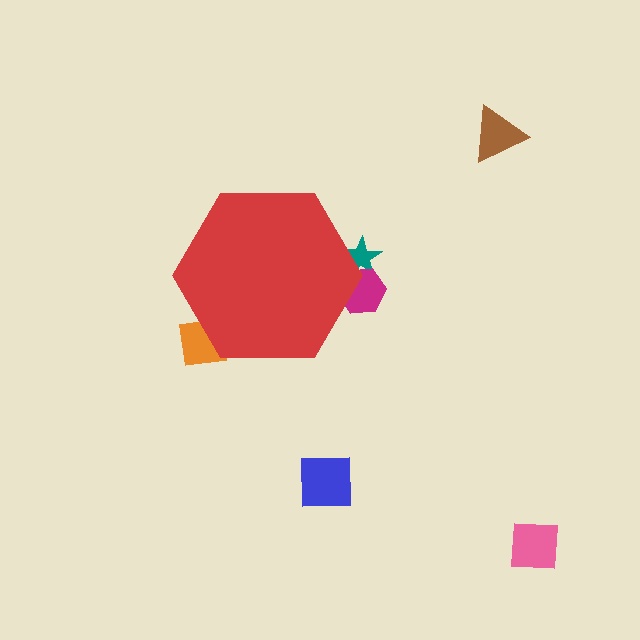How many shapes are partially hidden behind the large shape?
3 shapes are partially hidden.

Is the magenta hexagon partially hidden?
Yes, the magenta hexagon is partially hidden behind the red hexagon.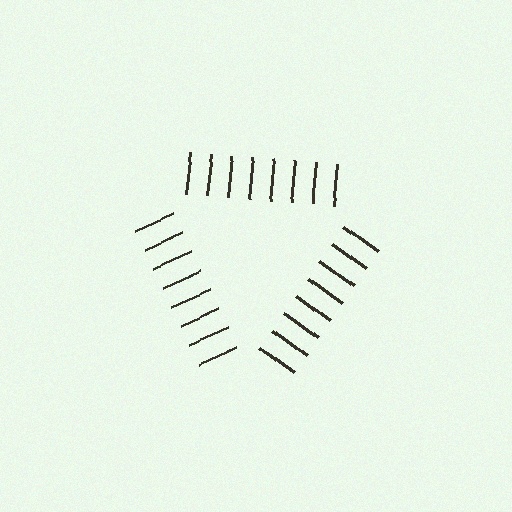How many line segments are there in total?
24 — 8 along each of the 3 edges.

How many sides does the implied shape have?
3 sides — the line-ends trace a triangle.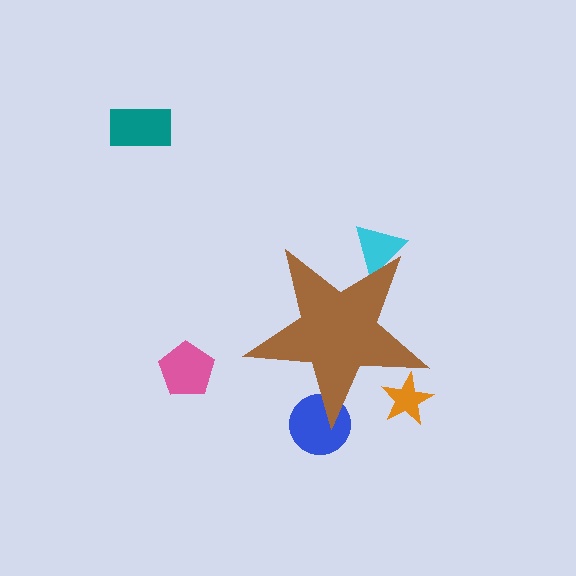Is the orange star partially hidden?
Yes, the orange star is partially hidden behind the brown star.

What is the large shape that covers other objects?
A brown star.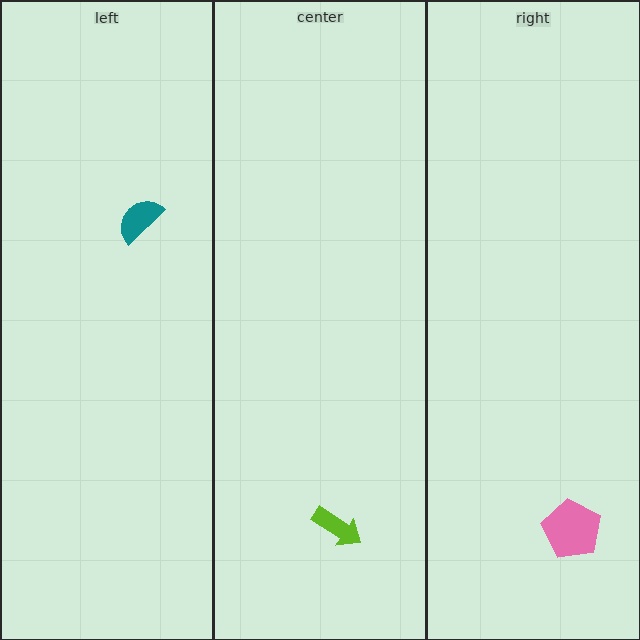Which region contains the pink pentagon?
The right region.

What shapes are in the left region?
The teal semicircle.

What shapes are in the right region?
The pink pentagon.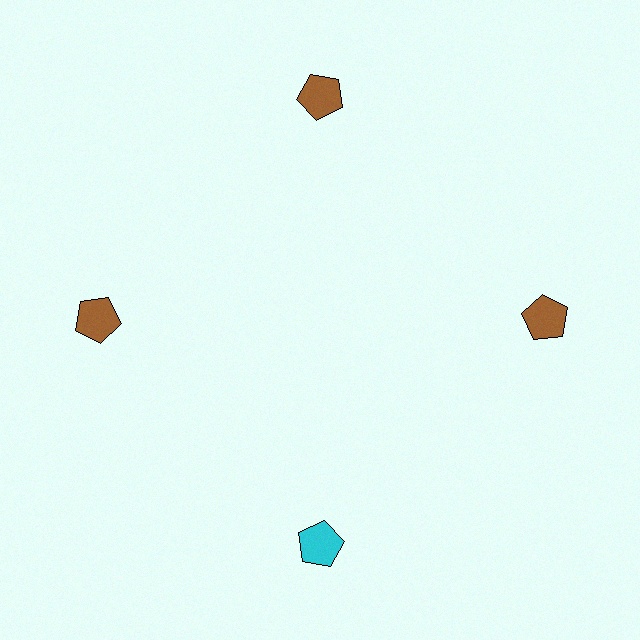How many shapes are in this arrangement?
There are 4 shapes arranged in a ring pattern.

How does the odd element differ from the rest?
It has a different color: cyan instead of brown.